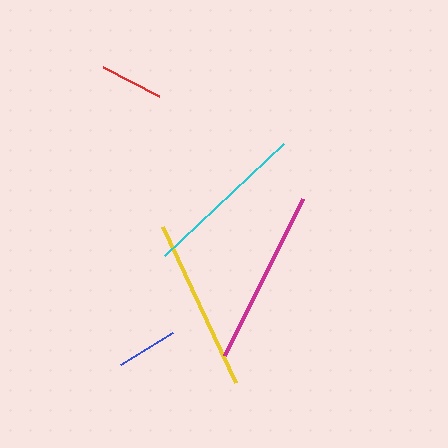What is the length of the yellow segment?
The yellow segment is approximately 172 pixels long.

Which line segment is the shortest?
The blue line is the shortest at approximately 61 pixels.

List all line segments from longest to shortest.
From longest to shortest: magenta, yellow, cyan, red, blue.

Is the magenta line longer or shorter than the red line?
The magenta line is longer than the red line.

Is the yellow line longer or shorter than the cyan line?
The yellow line is longer than the cyan line.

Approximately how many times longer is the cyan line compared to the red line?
The cyan line is approximately 2.6 times the length of the red line.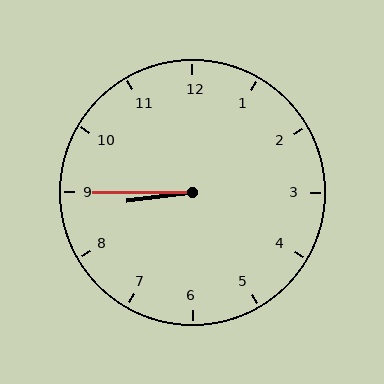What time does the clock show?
8:45.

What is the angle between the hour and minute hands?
Approximately 8 degrees.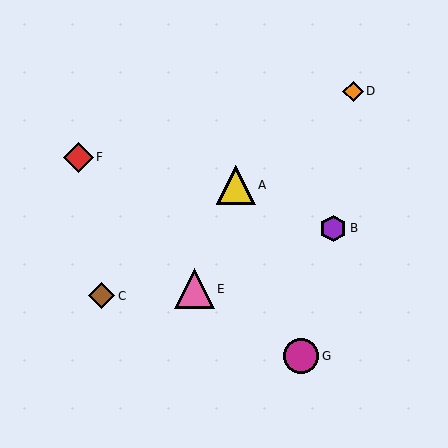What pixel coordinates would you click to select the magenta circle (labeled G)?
Click at (301, 356) to select the magenta circle G.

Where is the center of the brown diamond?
The center of the brown diamond is at (101, 296).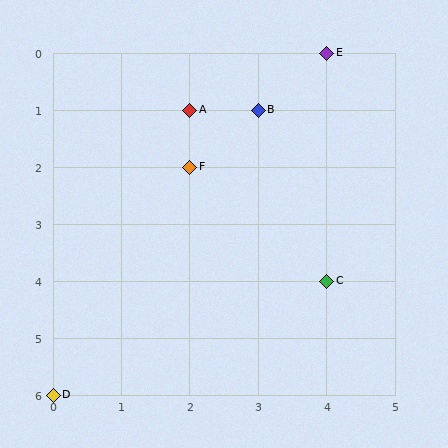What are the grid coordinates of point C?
Point C is at grid coordinates (4, 4).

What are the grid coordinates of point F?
Point F is at grid coordinates (2, 2).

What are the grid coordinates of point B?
Point B is at grid coordinates (3, 1).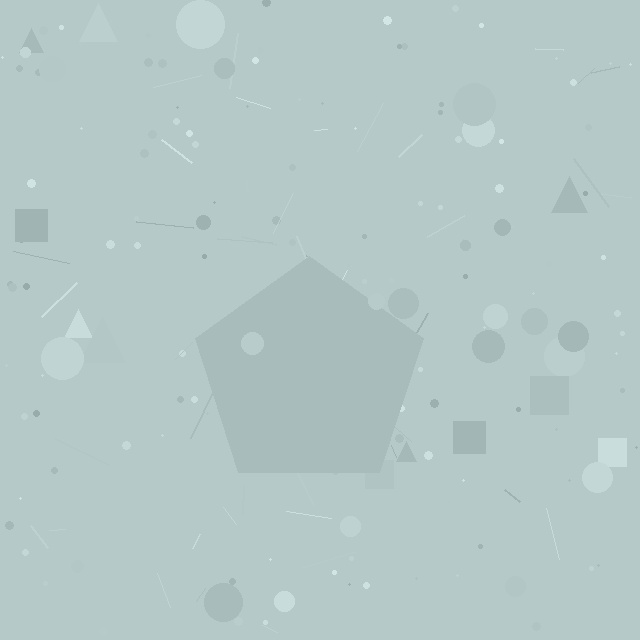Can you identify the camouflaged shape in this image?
The camouflaged shape is a pentagon.